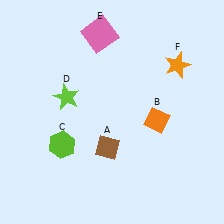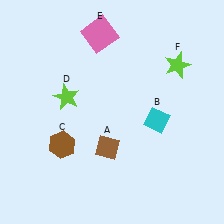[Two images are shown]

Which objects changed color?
B changed from orange to cyan. C changed from lime to brown. F changed from orange to lime.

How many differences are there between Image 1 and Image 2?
There are 3 differences between the two images.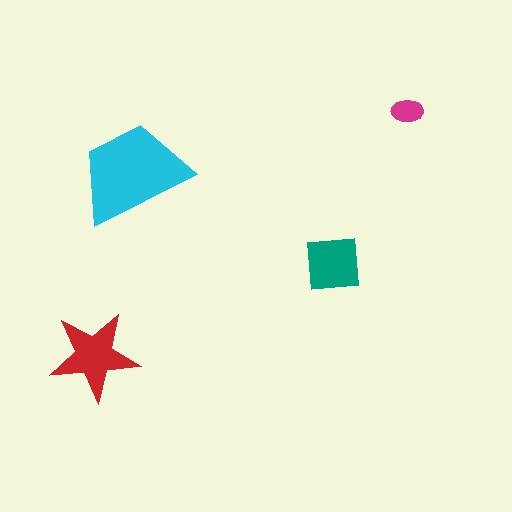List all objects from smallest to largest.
The magenta ellipse, the teal square, the red star, the cyan trapezoid.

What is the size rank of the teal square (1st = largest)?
3rd.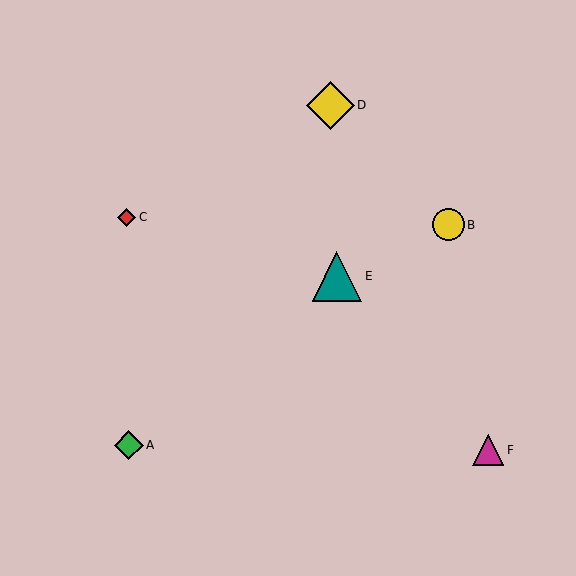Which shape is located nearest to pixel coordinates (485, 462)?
The magenta triangle (labeled F) at (488, 450) is nearest to that location.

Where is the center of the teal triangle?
The center of the teal triangle is at (337, 276).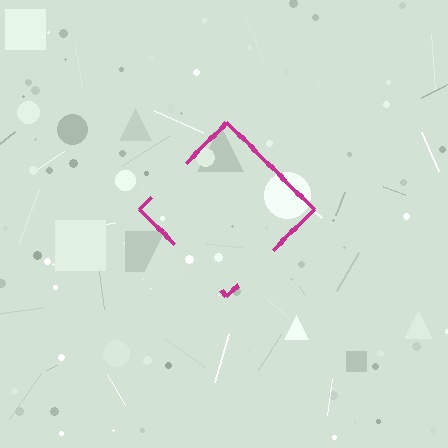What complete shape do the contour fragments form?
The contour fragments form a diamond.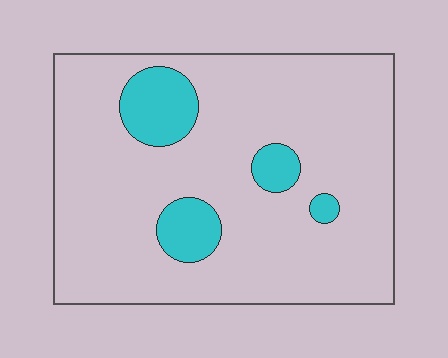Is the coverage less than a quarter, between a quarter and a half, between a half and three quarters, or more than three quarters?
Less than a quarter.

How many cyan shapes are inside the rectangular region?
4.